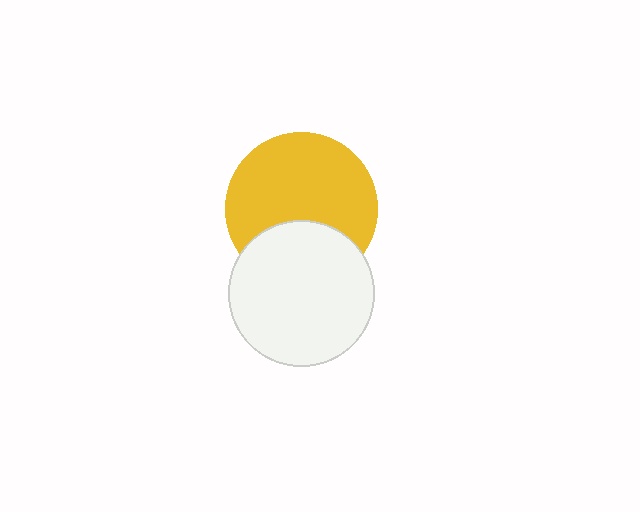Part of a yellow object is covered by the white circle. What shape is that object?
It is a circle.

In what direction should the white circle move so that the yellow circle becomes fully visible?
The white circle should move down. That is the shortest direction to clear the overlap and leave the yellow circle fully visible.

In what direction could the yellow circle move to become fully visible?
The yellow circle could move up. That would shift it out from behind the white circle entirely.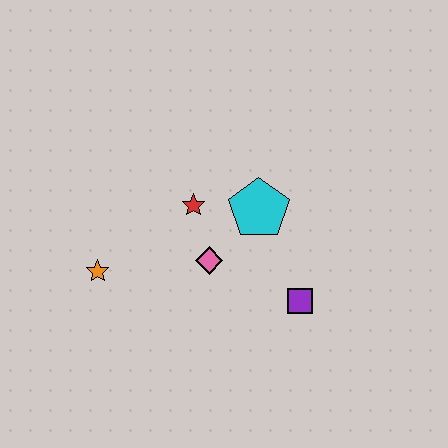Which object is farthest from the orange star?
The purple square is farthest from the orange star.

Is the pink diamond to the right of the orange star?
Yes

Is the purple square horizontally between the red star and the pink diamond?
No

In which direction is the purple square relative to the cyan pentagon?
The purple square is below the cyan pentagon.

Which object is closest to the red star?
The pink diamond is closest to the red star.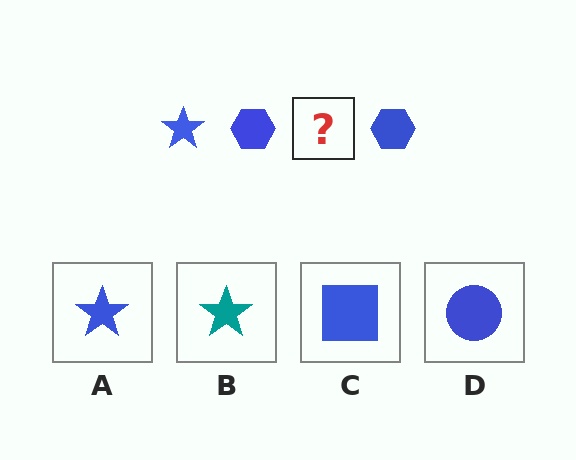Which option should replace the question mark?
Option A.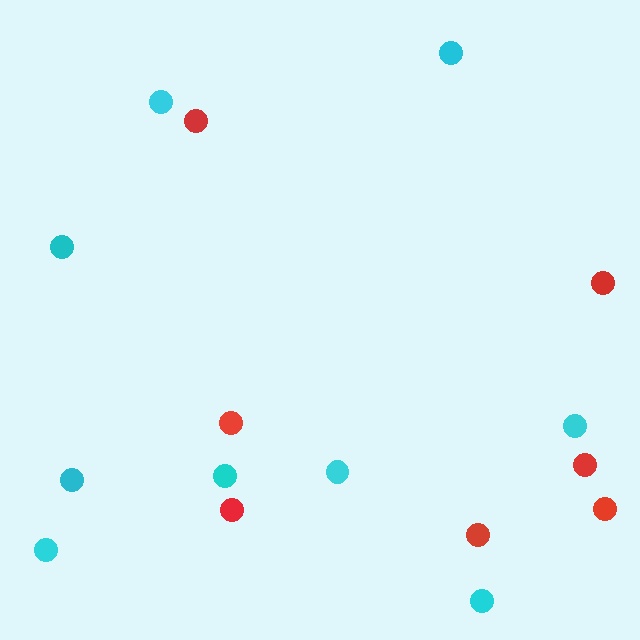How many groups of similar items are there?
There are 2 groups: one group of red circles (7) and one group of cyan circles (9).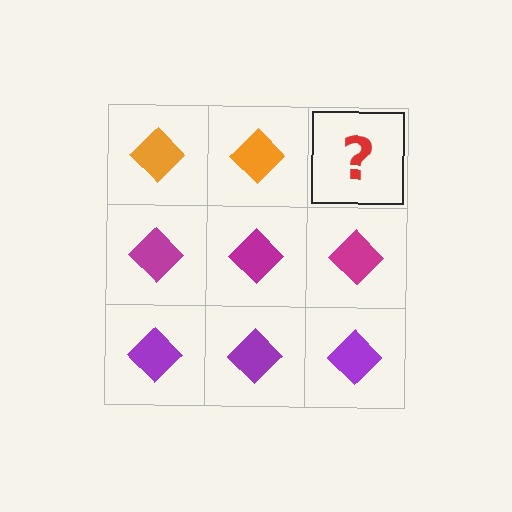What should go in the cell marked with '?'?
The missing cell should contain an orange diamond.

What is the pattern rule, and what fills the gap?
The rule is that each row has a consistent color. The gap should be filled with an orange diamond.